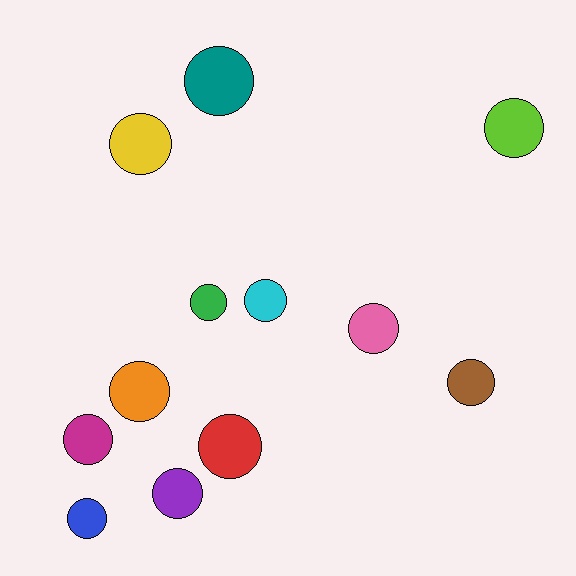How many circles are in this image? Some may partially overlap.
There are 12 circles.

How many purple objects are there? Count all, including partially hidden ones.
There is 1 purple object.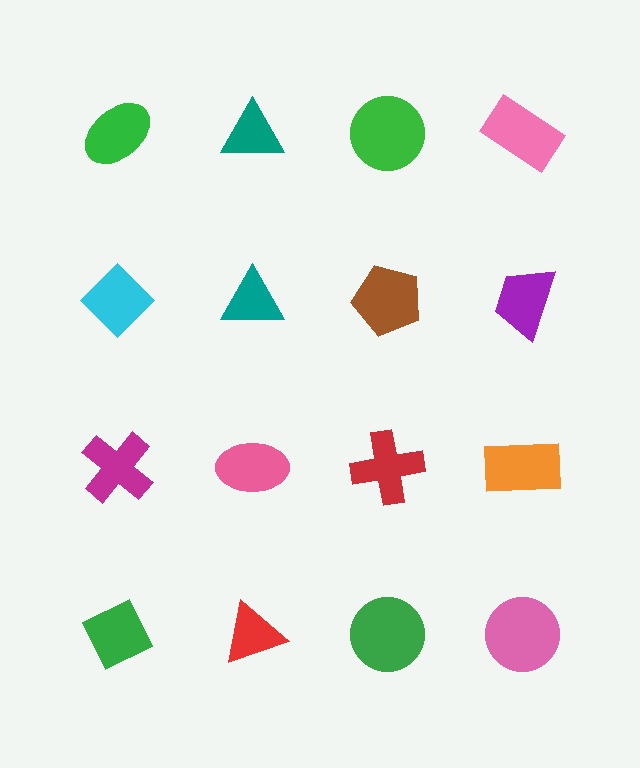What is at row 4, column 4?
A pink circle.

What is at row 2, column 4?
A purple trapezoid.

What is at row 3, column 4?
An orange rectangle.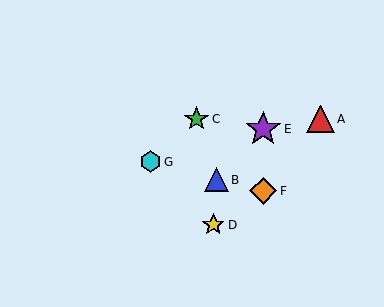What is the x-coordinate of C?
Object C is at x≈196.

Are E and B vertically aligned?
No, E is at x≈263 and B is at x≈217.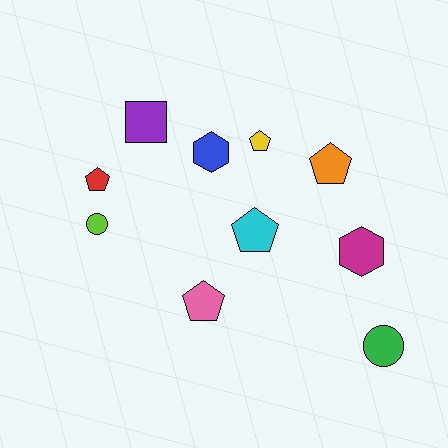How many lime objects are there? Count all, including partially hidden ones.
There is 1 lime object.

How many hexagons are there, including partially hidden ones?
There are 2 hexagons.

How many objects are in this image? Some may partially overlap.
There are 10 objects.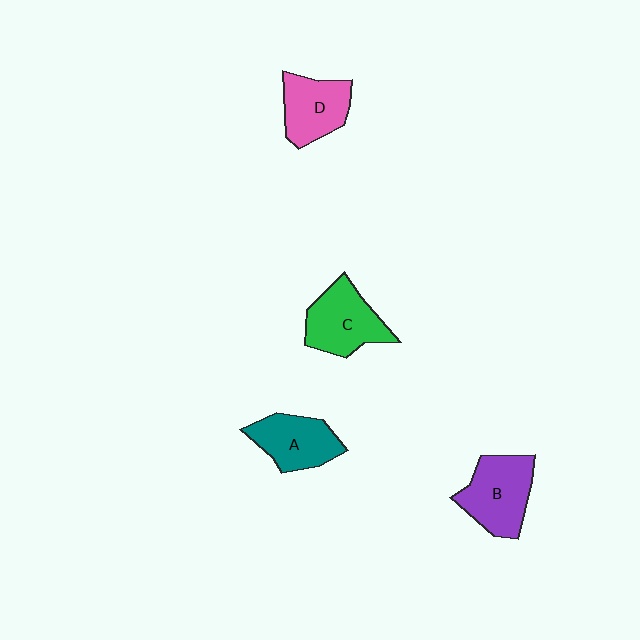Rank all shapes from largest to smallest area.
From largest to smallest: B (purple), C (green), A (teal), D (pink).